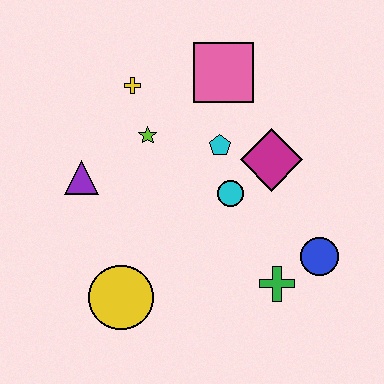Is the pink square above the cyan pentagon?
Yes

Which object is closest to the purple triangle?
The lime star is closest to the purple triangle.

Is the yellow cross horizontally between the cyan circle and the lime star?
No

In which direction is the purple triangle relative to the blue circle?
The purple triangle is to the left of the blue circle.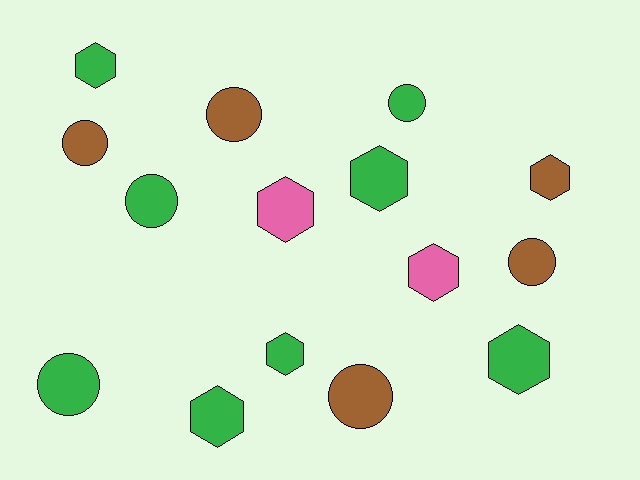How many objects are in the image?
There are 15 objects.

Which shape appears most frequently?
Hexagon, with 8 objects.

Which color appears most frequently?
Green, with 8 objects.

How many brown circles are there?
There are 4 brown circles.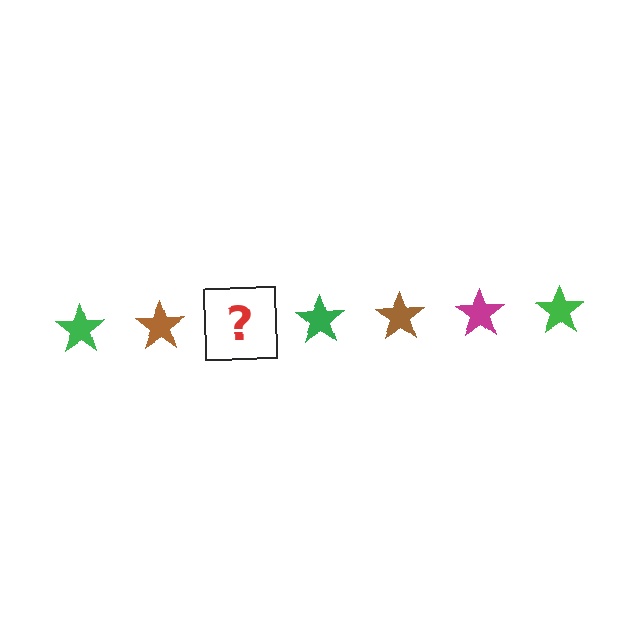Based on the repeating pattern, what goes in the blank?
The blank should be a magenta star.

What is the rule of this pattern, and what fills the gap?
The rule is that the pattern cycles through green, brown, magenta stars. The gap should be filled with a magenta star.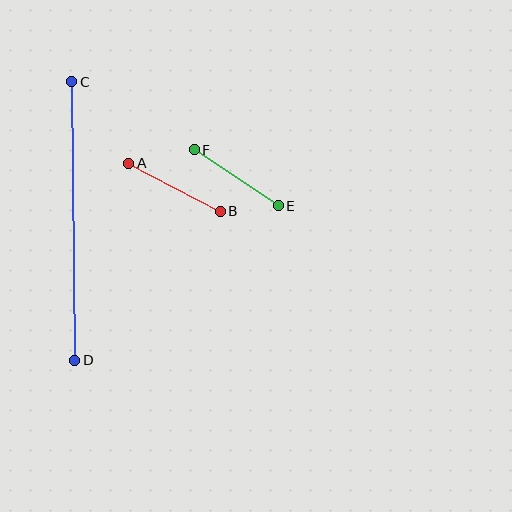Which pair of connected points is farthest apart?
Points C and D are farthest apart.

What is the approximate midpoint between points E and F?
The midpoint is at approximately (236, 178) pixels.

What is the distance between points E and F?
The distance is approximately 101 pixels.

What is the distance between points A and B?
The distance is approximately 103 pixels.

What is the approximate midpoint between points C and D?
The midpoint is at approximately (73, 221) pixels.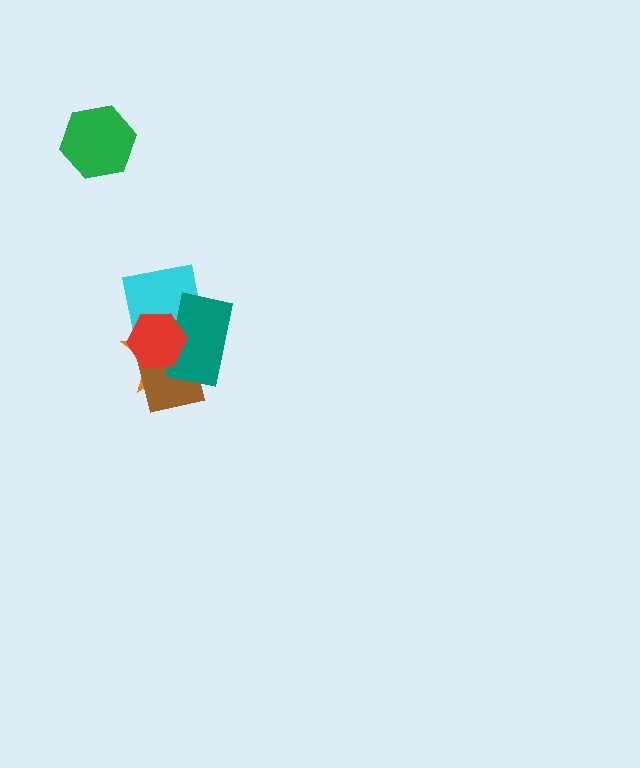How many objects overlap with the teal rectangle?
4 objects overlap with the teal rectangle.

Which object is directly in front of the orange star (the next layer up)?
The cyan square is directly in front of the orange star.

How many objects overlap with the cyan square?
3 objects overlap with the cyan square.